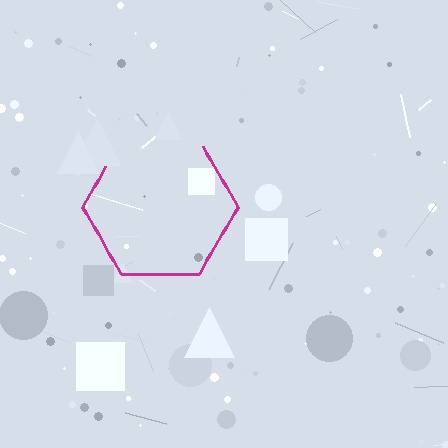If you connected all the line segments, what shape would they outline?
They would outline a hexagon.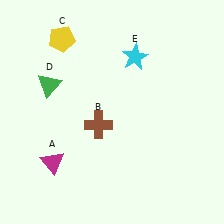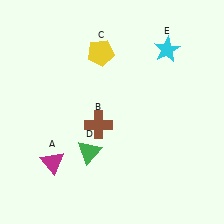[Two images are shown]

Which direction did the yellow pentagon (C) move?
The yellow pentagon (C) moved right.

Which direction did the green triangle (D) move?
The green triangle (D) moved down.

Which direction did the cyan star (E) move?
The cyan star (E) moved right.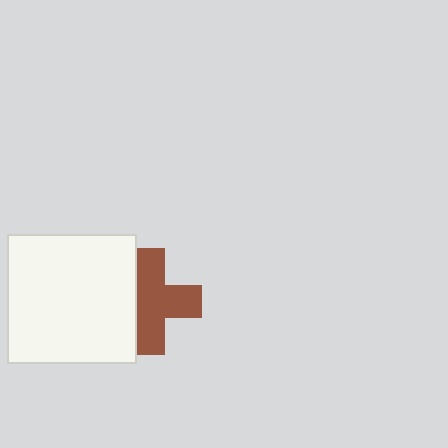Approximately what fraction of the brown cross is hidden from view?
Roughly 30% of the brown cross is hidden behind the white square.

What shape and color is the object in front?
The object in front is a white square.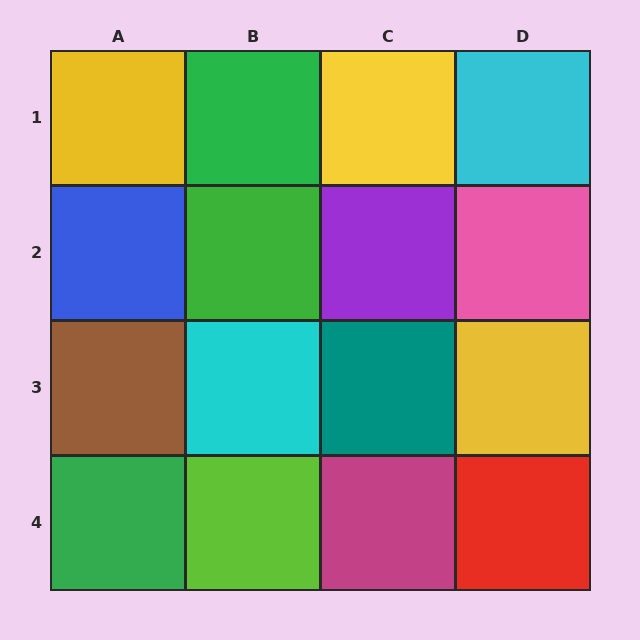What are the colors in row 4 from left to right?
Green, lime, magenta, red.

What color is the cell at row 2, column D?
Pink.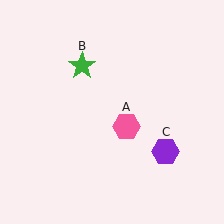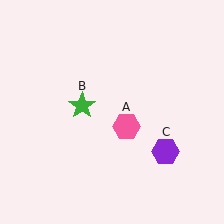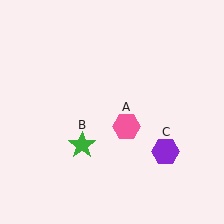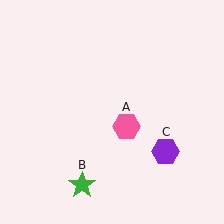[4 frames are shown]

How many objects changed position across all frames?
1 object changed position: green star (object B).